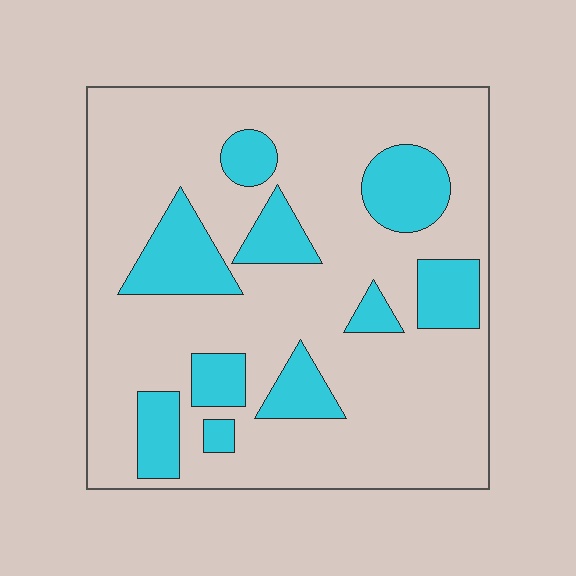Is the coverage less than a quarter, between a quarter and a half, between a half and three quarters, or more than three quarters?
Less than a quarter.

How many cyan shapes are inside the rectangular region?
10.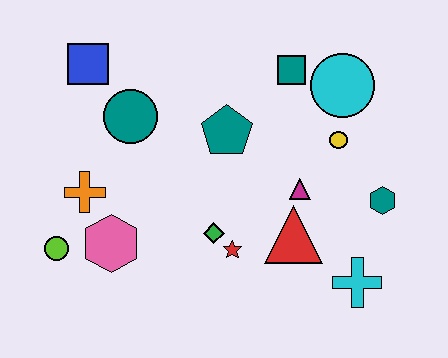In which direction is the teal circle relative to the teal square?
The teal circle is to the left of the teal square.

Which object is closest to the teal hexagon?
The yellow circle is closest to the teal hexagon.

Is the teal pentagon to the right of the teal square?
No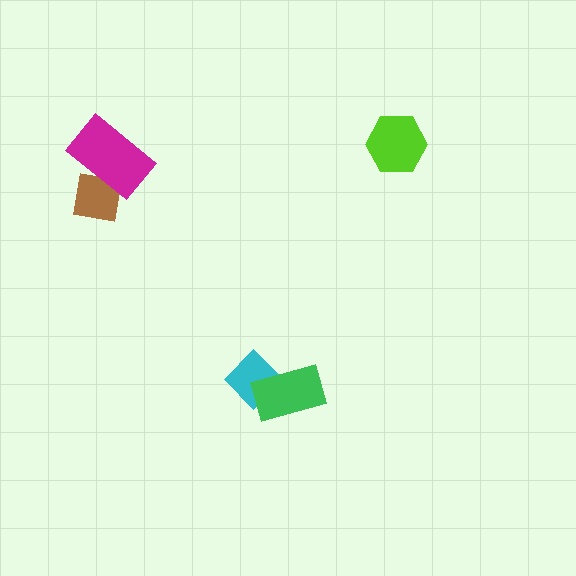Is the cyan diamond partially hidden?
Yes, it is partially covered by another shape.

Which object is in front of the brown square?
The magenta rectangle is in front of the brown square.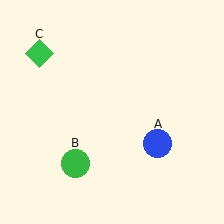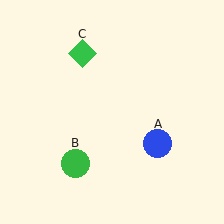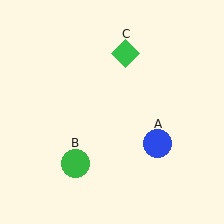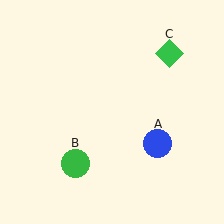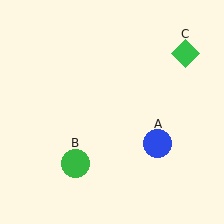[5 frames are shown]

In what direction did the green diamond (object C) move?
The green diamond (object C) moved right.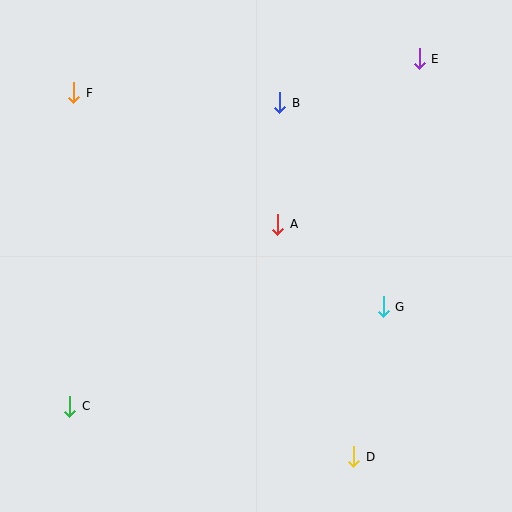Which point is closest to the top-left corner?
Point F is closest to the top-left corner.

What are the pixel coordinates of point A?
Point A is at (278, 224).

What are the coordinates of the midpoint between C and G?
The midpoint between C and G is at (226, 356).